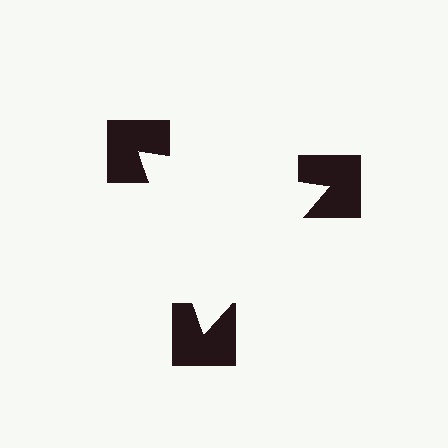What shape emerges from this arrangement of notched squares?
An illusory triangle — its edges are inferred from the aligned wedge cuts in the notched squares, not physically drawn.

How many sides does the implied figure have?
3 sides.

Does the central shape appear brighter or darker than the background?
It typically appears slightly brighter than the background, even though no actual brightness change is drawn.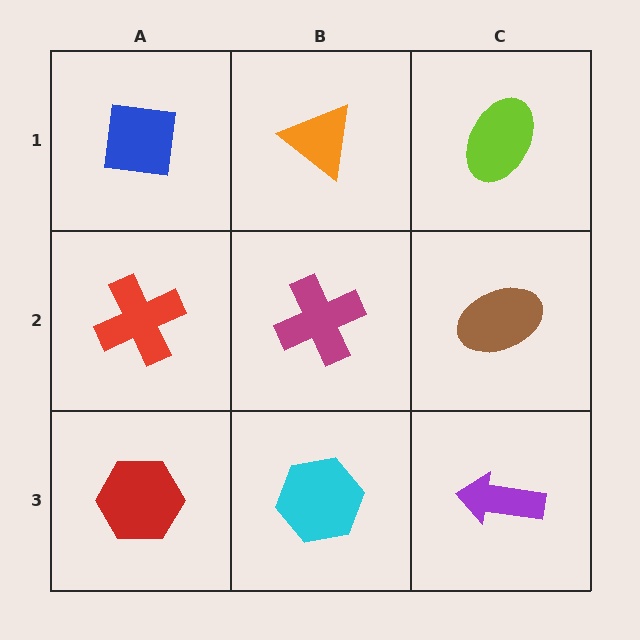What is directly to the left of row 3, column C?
A cyan hexagon.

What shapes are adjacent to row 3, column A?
A red cross (row 2, column A), a cyan hexagon (row 3, column B).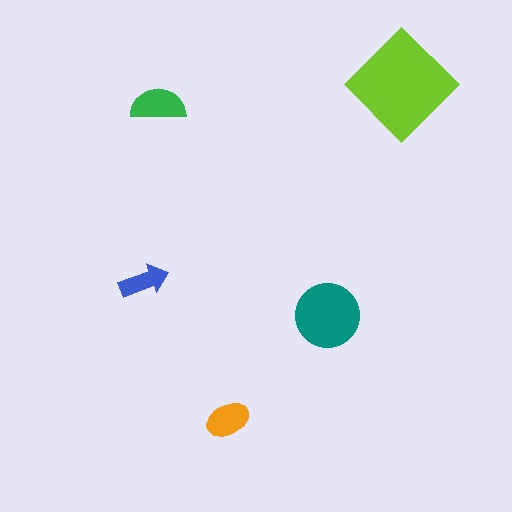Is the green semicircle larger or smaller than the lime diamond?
Smaller.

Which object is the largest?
The lime diamond.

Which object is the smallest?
The blue arrow.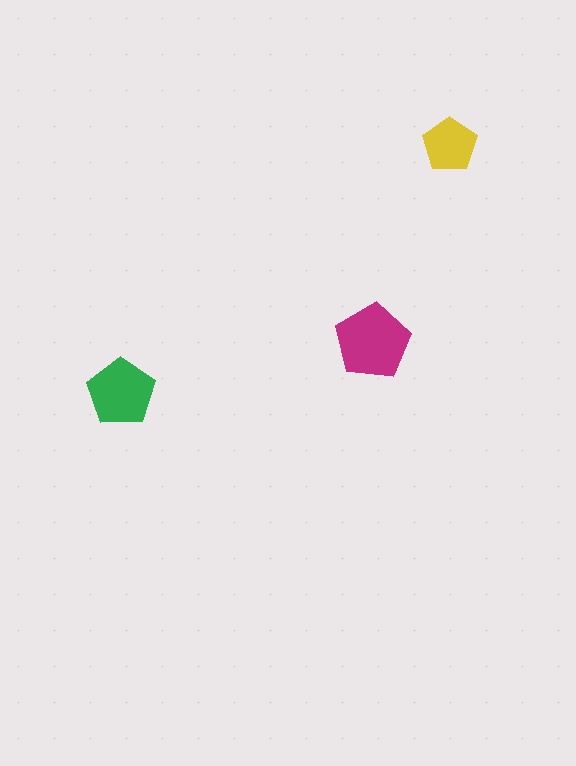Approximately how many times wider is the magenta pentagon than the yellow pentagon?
About 1.5 times wider.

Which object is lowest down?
The green pentagon is bottommost.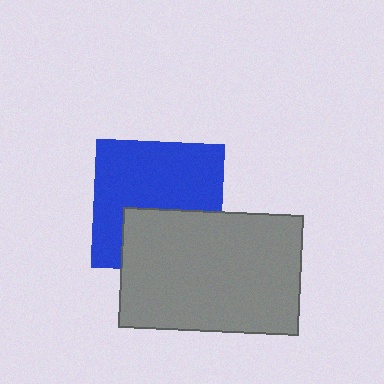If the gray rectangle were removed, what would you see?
You would see the complete blue square.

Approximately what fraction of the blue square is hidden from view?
Roughly 37% of the blue square is hidden behind the gray rectangle.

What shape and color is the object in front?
The object in front is a gray rectangle.